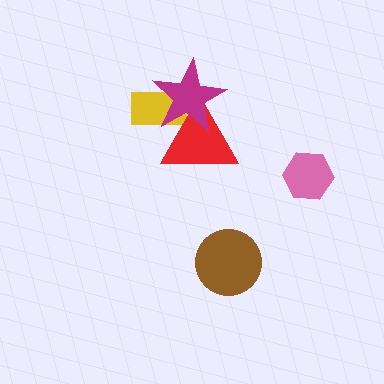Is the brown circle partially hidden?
No, no other shape covers it.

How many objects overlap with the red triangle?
2 objects overlap with the red triangle.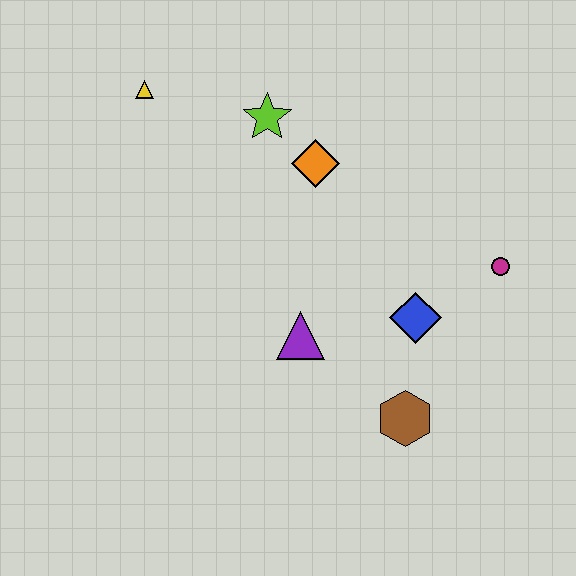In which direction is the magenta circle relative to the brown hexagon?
The magenta circle is above the brown hexagon.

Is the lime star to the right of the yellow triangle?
Yes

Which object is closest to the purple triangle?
The blue diamond is closest to the purple triangle.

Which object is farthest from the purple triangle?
The yellow triangle is farthest from the purple triangle.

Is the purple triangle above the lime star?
No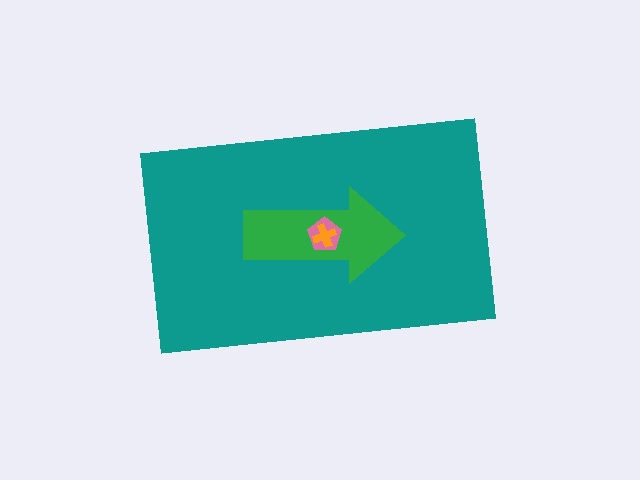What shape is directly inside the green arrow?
The pink pentagon.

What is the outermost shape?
The teal rectangle.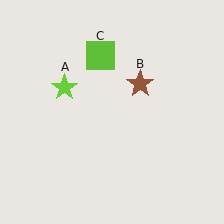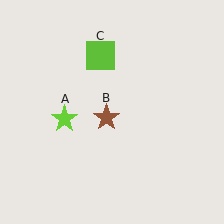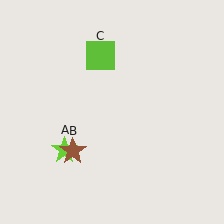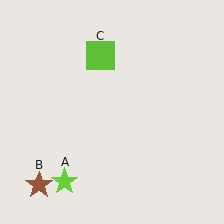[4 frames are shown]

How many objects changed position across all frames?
2 objects changed position: lime star (object A), brown star (object B).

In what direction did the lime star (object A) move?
The lime star (object A) moved down.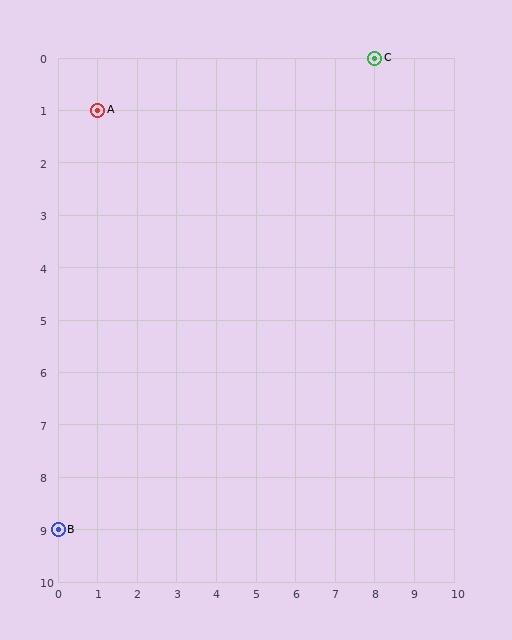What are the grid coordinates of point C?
Point C is at grid coordinates (8, 0).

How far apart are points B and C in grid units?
Points B and C are 8 columns and 9 rows apart (about 12.0 grid units diagonally).